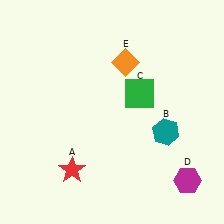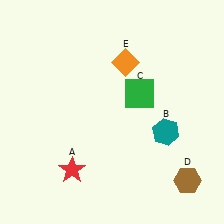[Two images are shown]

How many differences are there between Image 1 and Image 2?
There is 1 difference between the two images.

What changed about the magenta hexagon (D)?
In Image 1, D is magenta. In Image 2, it changed to brown.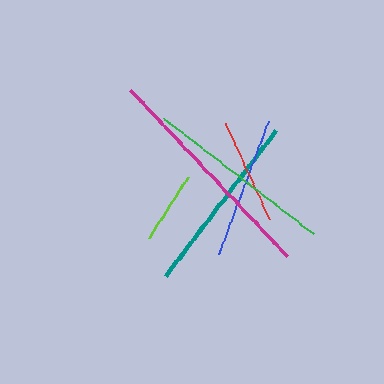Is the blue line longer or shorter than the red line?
The blue line is longer than the red line.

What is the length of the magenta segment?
The magenta segment is approximately 228 pixels long.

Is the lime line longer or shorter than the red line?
The red line is longer than the lime line.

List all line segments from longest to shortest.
From longest to shortest: magenta, green, teal, blue, red, lime.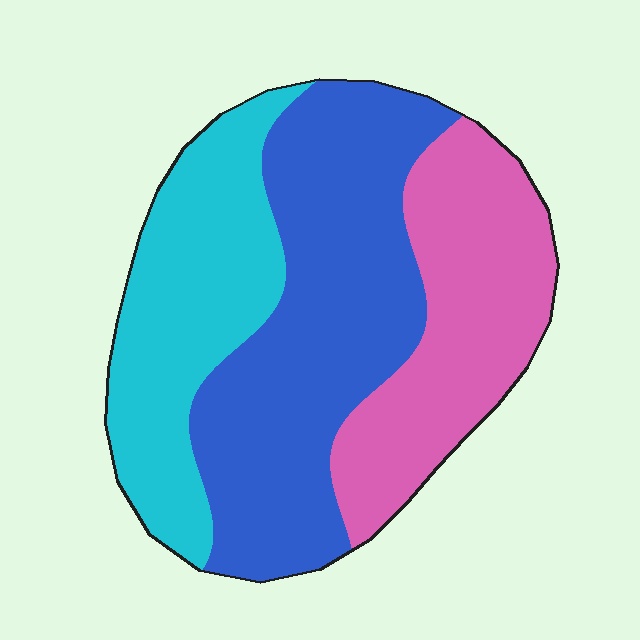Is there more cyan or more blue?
Blue.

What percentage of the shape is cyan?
Cyan takes up about one quarter (1/4) of the shape.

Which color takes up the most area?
Blue, at roughly 45%.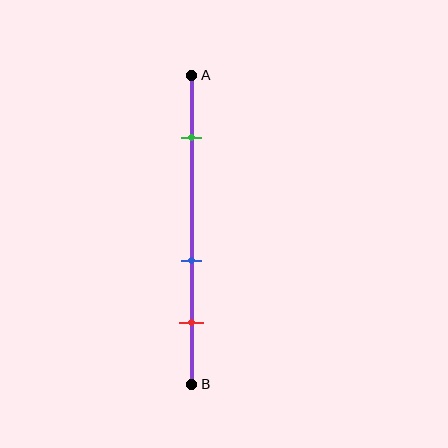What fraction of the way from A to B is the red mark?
The red mark is approximately 80% (0.8) of the way from A to B.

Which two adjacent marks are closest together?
The blue and red marks are the closest adjacent pair.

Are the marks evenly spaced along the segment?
No, the marks are not evenly spaced.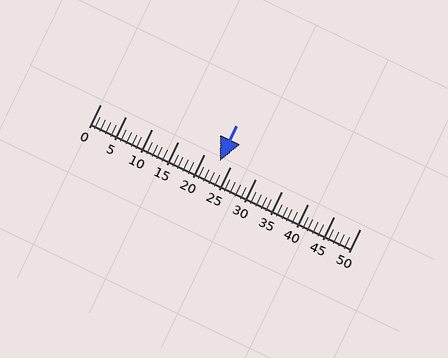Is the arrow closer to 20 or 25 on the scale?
The arrow is closer to 25.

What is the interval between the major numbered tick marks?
The major tick marks are spaced 5 units apart.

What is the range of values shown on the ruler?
The ruler shows values from 0 to 50.